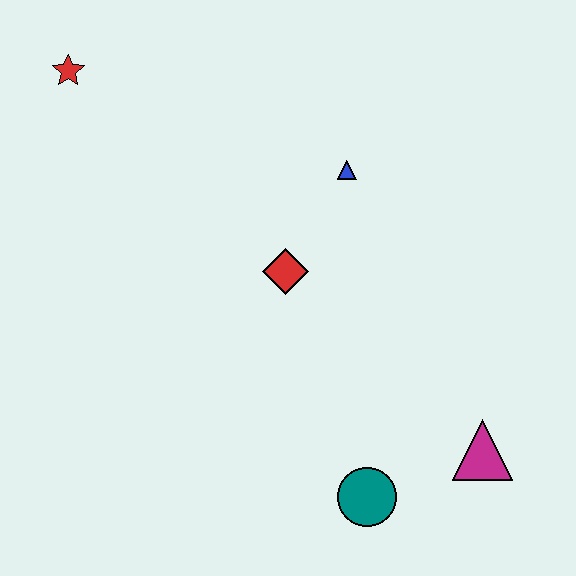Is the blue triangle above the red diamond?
Yes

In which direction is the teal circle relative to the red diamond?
The teal circle is below the red diamond.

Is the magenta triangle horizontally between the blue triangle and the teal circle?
No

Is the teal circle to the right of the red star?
Yes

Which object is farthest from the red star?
The magenta triangle is farthest from the red star.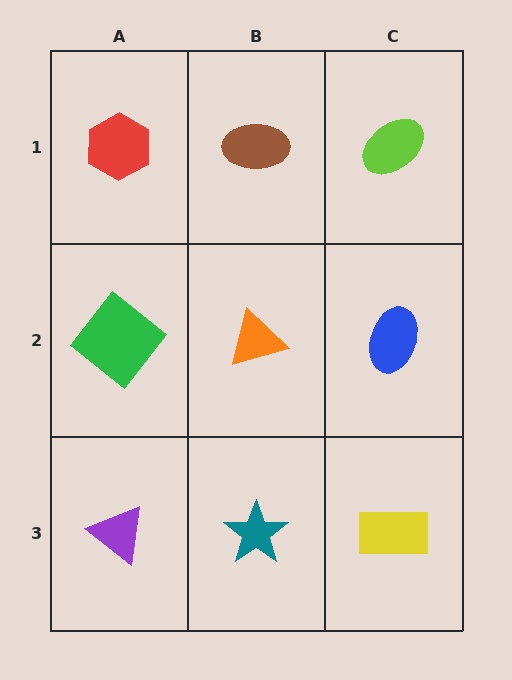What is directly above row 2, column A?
A red hexagon.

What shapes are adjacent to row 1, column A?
A green diamond (row 2, column A), a brown ellipse (row 1, column B).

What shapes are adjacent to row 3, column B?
An orange triangle (row 2, column B), a purple triangle (row 3, column A), a yellow rectangle (row 3, column C).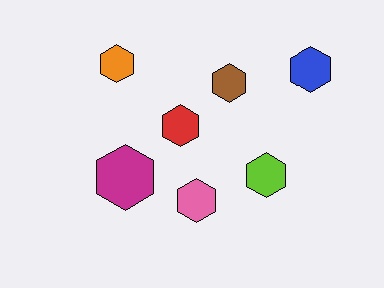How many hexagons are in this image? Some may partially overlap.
There are 7 hexagons.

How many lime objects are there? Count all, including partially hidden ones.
There is 1 lime object.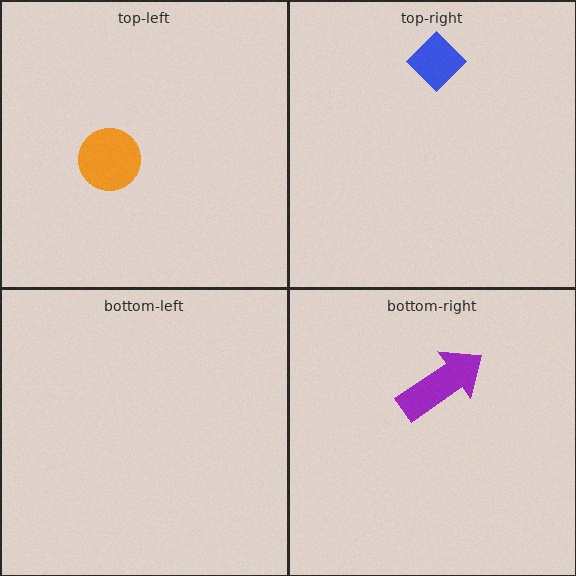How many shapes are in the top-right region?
1.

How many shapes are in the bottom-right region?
1.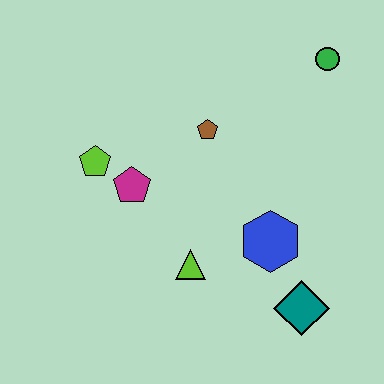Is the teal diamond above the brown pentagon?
No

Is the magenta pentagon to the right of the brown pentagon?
No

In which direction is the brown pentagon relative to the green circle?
The brown pentagon is to the left of the green circle.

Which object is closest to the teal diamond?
The blue hexagon is closest to the teal diamond.